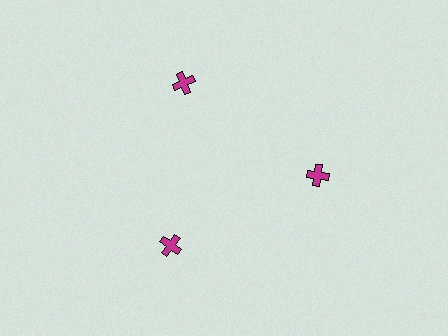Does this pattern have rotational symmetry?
Yes, this pattern has 3-fold rotational symmetry. It looks the same after rotating 120 degrees around the center.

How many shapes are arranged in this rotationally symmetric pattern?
There are 3 shapes, arranged in 3 groups of 1.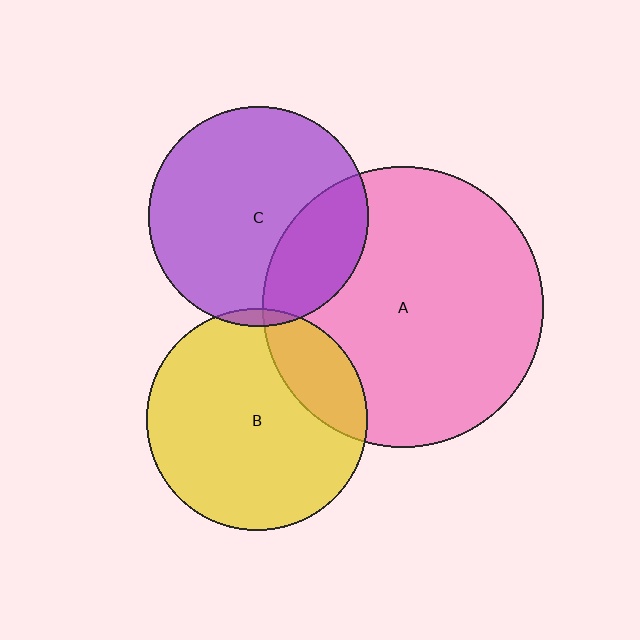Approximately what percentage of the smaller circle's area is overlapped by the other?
Approximately 5%.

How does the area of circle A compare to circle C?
Approximately 1.6 times.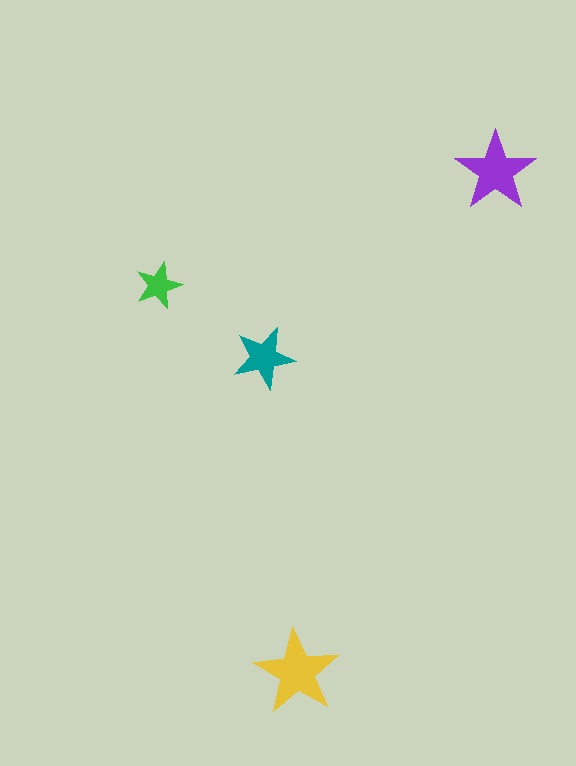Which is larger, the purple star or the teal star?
The purple one.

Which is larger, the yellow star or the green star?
The yellow one.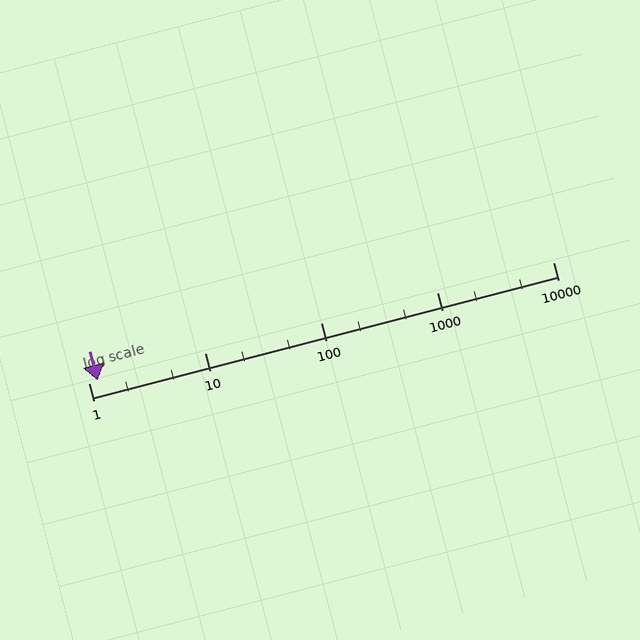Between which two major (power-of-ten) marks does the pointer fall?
The pointer is between 1 and 10.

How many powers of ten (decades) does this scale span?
The scale spans 4 decades, from 1 to 10000.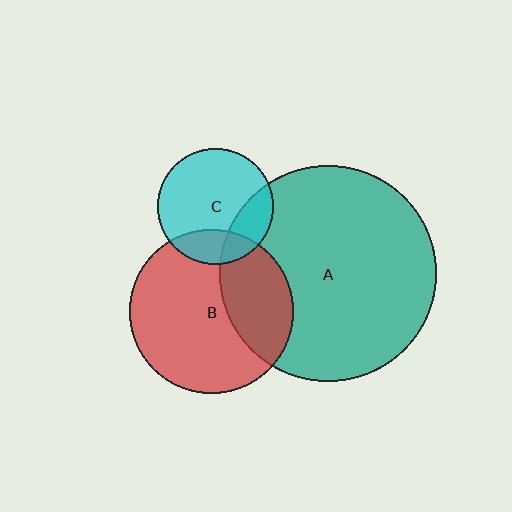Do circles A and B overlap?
Yes.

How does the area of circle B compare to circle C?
Approximately 2.0 times.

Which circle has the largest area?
Circle A (teal).